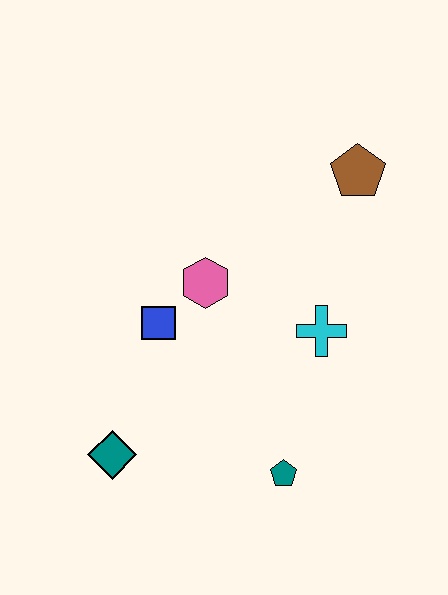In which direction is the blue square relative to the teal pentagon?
The blue square is above the teal pentagon.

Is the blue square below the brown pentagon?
Yes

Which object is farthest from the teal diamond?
The brown pentagon is farthest from the teal diamond.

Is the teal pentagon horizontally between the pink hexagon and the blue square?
No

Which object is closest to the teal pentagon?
The cyan cross is closest to the teal pentagon.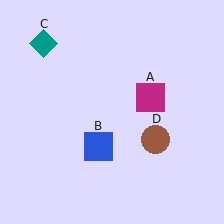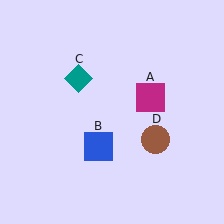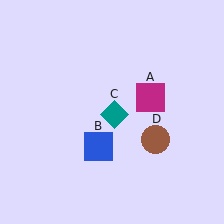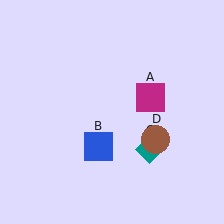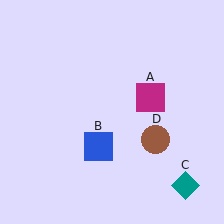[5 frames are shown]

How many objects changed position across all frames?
1 object changed position: teal diamond (object C).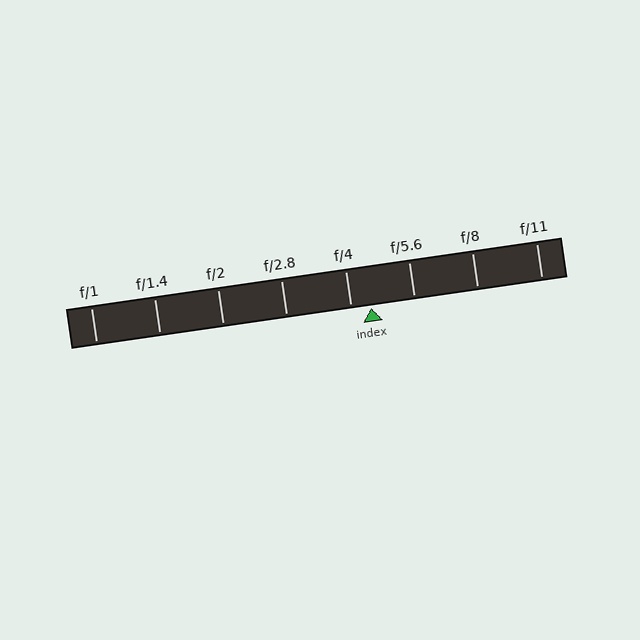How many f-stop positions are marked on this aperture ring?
There are 8 f-stop positions marked.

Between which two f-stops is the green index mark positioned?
The index mark is between f/4 and f/5.6.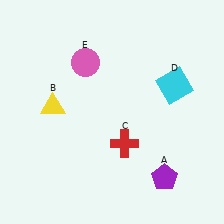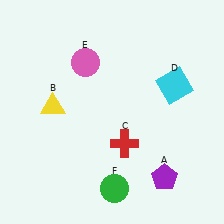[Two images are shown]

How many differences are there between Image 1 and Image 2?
There is 1 difference between the two images.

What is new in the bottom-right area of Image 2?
A green circle (F) was added in the bottom-right area of Image 2.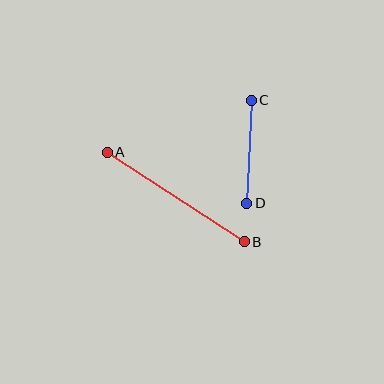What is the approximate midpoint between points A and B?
The midpoint is at approximately (176, 197) pixels.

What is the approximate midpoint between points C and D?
The midpoint is at approximately (249, 152) pixels.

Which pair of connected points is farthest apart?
Points A and B are farthest apart.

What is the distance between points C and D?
The distance is approximately 103 pixels.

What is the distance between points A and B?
The distance is approximately 163 pixels.